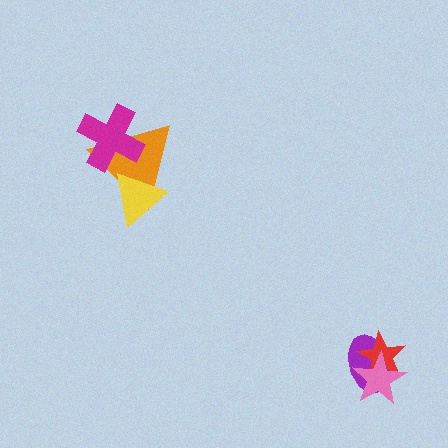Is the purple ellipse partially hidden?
Yes, it is partially covered by another shape.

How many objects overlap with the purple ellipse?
2 objects overlap with the purple ellipse.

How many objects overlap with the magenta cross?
1 object overlaps with the magenta cross.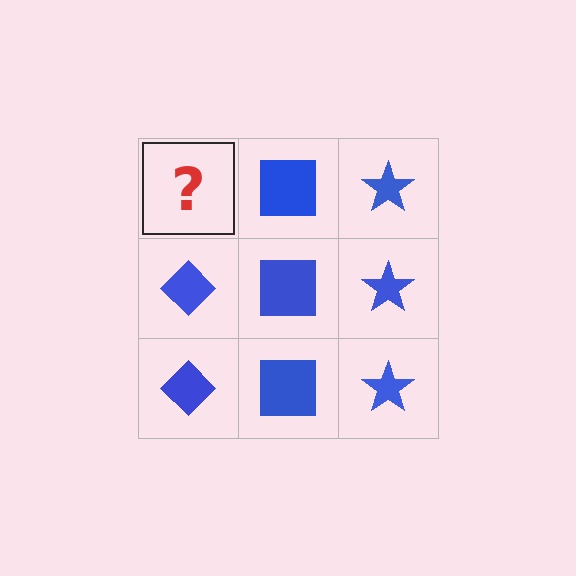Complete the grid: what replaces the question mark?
The question mark should be replaced with a blue diamond.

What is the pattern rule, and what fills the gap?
The rule is that each column has a consistent shape. The gap should be filled with a blue diamond.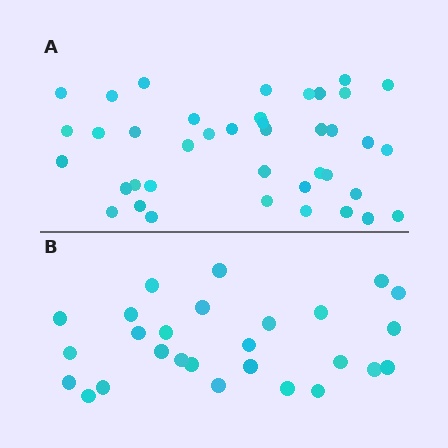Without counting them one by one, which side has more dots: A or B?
Region A (the top region) has more dots.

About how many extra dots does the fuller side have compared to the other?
Region A has approximately 15 more dots than region B.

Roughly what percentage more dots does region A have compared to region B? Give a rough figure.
About 50% more.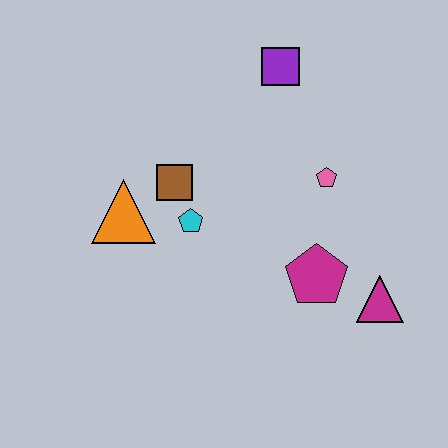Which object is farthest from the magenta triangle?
The orange triangle is farthest from the magenta triangle.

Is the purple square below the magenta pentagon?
No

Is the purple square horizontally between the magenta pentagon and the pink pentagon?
No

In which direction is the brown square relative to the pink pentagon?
The brown square is to the left of the pink pentagon.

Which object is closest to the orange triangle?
The brown square is closest to the orange triangle.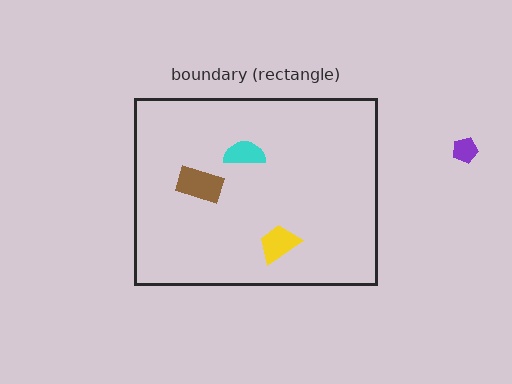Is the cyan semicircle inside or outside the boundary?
Inside.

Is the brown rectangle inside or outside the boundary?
Inside.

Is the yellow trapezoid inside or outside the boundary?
Inside.